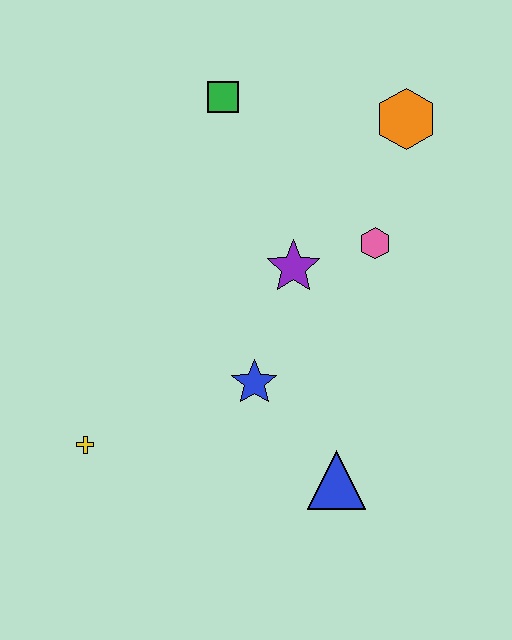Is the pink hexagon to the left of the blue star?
No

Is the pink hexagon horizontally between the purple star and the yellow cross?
No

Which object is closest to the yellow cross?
The blue star is closest to the yellow cross.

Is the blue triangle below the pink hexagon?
Yes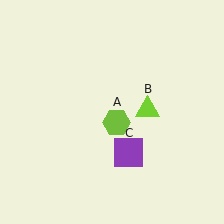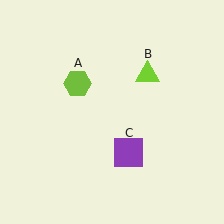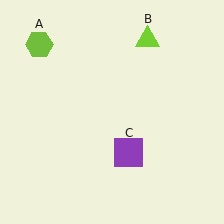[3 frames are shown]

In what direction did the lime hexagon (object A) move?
The lime hexagon (object A) moved up and to the left.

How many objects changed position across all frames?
2 objects changed position: lime hexagon (object A), lime triangle (object B).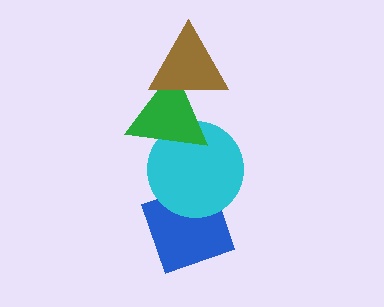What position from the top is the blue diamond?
The blue diamond is 4th from the top.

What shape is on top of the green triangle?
The brown triangle is on top of the green triangle.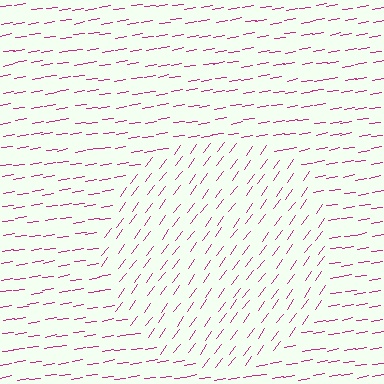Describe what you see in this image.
The image is filled with small magenta line segments. A circle region in the image has lines oriented differently from the surrounding lines, creating a visible texture boundary.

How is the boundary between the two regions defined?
The boundary is defined purely by a change in line orientation (approximately 45 degrees difference). All lines are the same color and thickness.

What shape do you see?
I see a circle.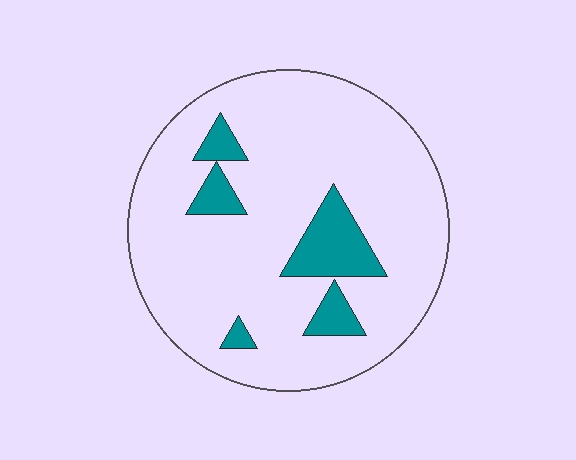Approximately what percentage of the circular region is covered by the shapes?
Approximately 15%.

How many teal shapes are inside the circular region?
5.